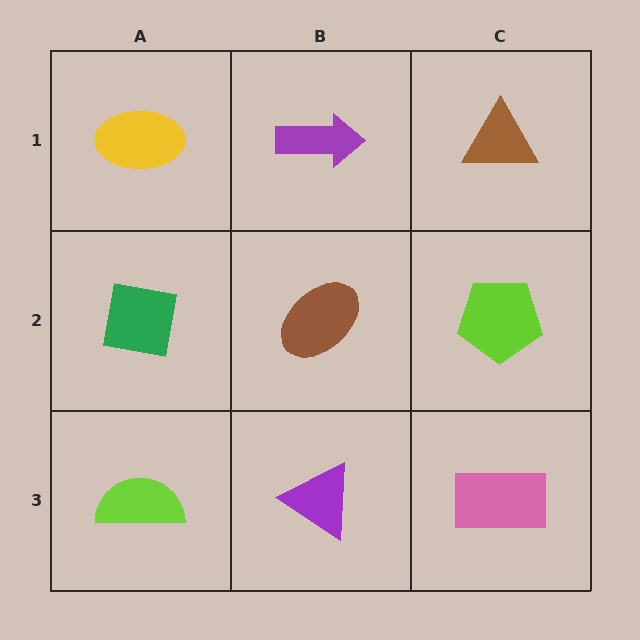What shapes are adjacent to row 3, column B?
A brown ellipse (row 2, column B), a lime semicircle (row 3, column A), a pink rectangle (row 3, column C).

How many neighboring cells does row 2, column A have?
3.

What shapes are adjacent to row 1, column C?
A lime pentagon (row 2, column C), a purple arrow (row 1, column B).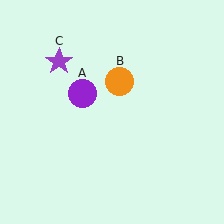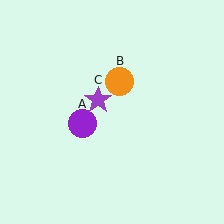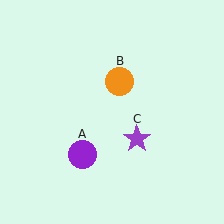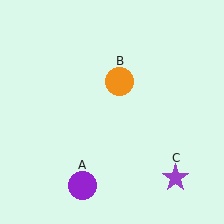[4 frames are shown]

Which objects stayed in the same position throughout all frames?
Orange circle (object B) remained stationary.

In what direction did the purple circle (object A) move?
The purple circle (object A) moved down.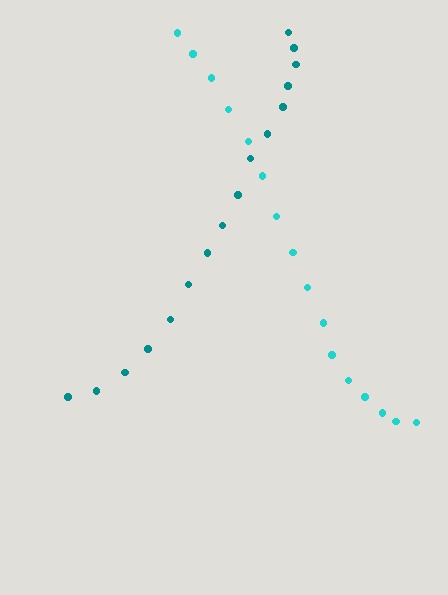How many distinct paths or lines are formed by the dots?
There are 2 distinct paths.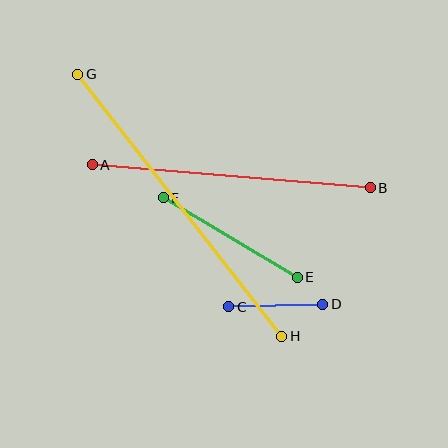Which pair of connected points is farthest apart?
Points G and H are farthest apart.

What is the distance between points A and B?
The distance is approximately 279 pixels.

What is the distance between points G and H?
The distance is approximately 332 pixels.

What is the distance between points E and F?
The distance is approximately 156 pixels.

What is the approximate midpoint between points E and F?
The midpoint is at approximately (230, 238) pixels.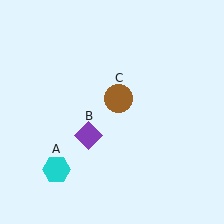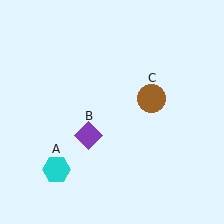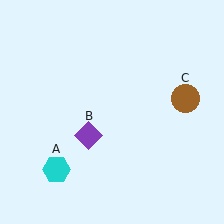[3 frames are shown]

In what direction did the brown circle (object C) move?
The brown circle (object C) moved right.